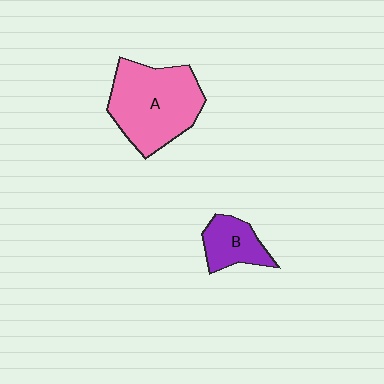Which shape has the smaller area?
Shape B (purple).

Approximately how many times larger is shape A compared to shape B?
Approximately 2.3 times.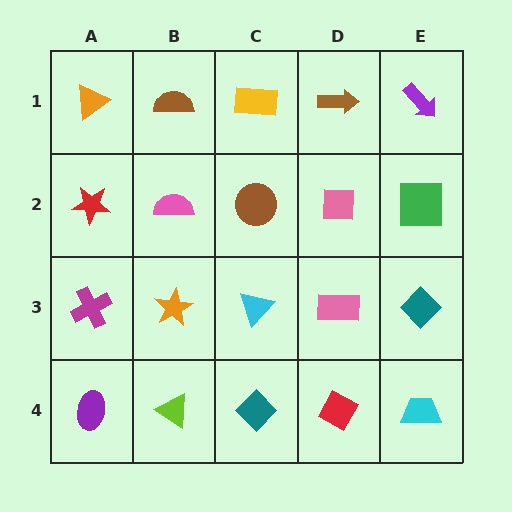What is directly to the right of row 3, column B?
A cyan triangle.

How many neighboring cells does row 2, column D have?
4.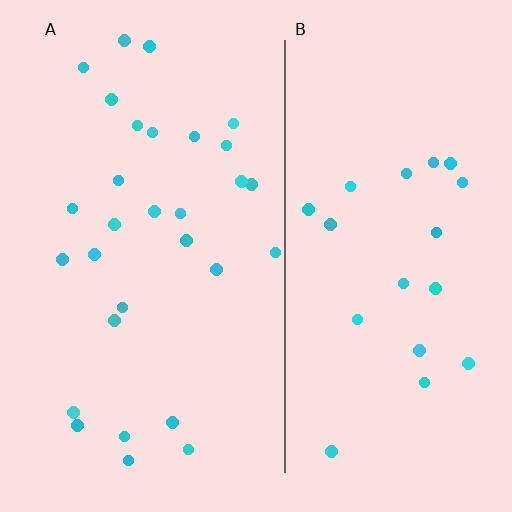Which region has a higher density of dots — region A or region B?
A (the left).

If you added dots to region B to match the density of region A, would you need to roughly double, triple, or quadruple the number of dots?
Approximately double.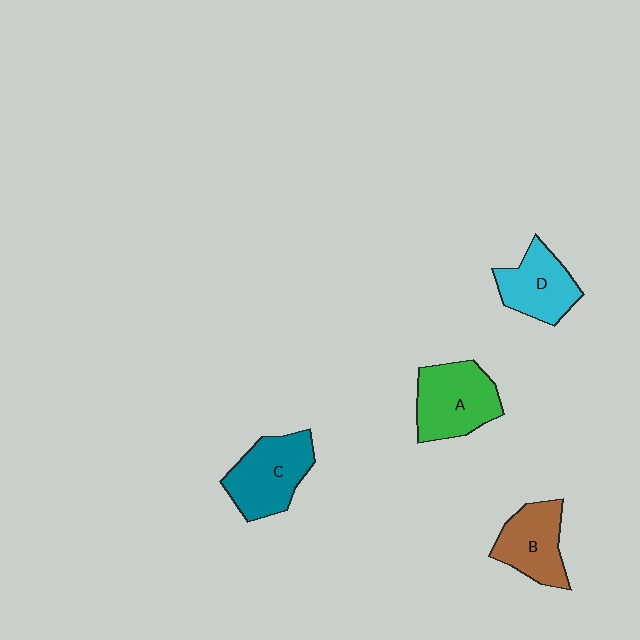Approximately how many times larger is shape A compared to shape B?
Approximately 1.2 times.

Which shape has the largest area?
Shape A (green).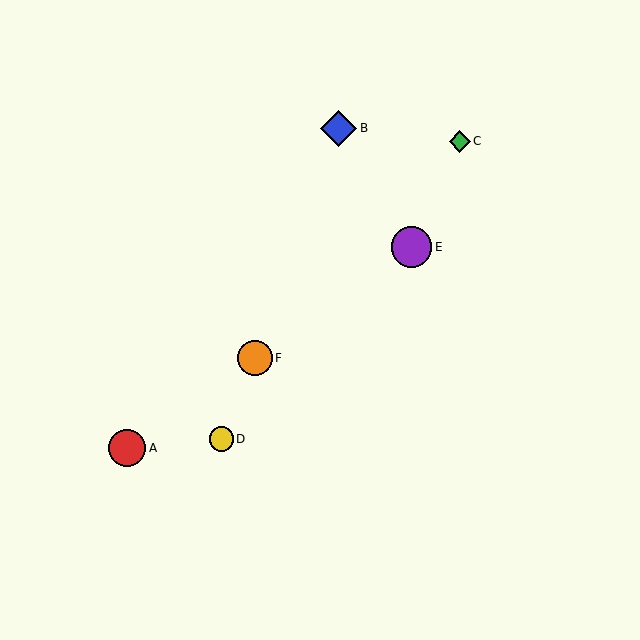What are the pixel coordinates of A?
Object A is at (127, 448).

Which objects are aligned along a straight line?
Objects A, E, F are aligned along a straight line.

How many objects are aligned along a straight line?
3 objects (A, E, F) are aligned along a straight line.